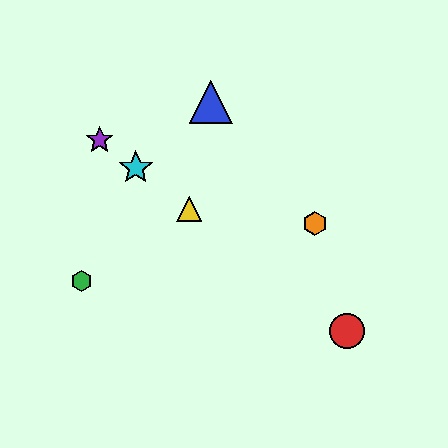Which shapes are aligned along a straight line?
The red circle, the yellow triangle, the purple star, the cyan star are aligned along a straight line.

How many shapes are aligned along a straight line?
4 shapes (the red circle, the yellow triangle, the purple star, the cyan star) are aligned along a straight line.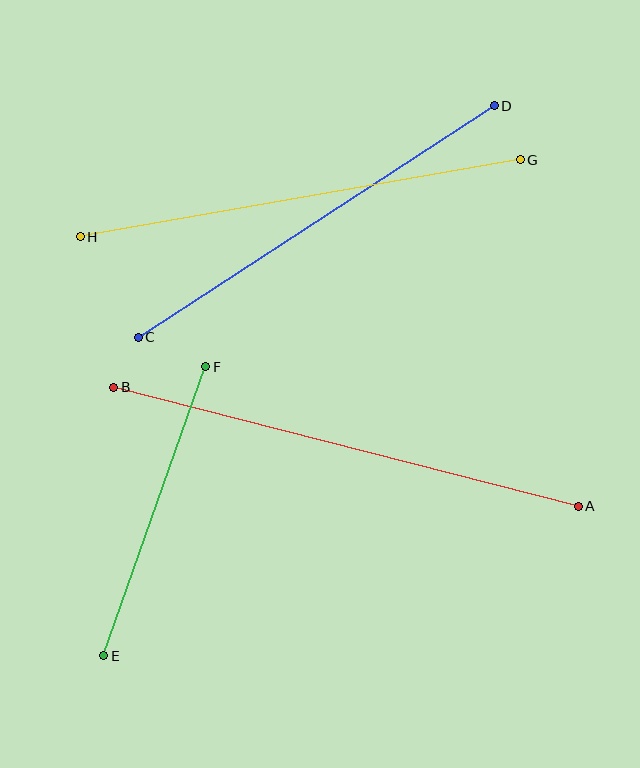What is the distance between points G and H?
The distance is approximately 447 pixels.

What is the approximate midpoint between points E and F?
The midpoint is at approximately (155, 511) pixels.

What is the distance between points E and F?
The distance is approximately 306 pixels.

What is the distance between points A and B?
The distance is approximately 480 pixels.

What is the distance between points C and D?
The distance is approximately 425 pixels.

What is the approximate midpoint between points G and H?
The midpoint is at approximately (300, 198) pixels.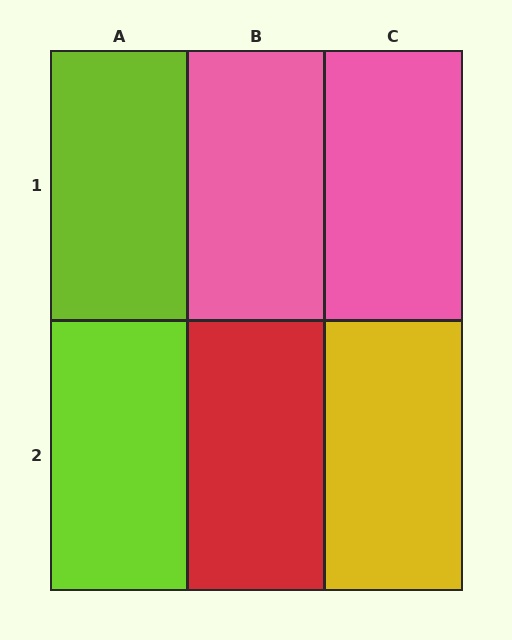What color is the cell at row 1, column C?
Pink.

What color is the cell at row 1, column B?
Pink.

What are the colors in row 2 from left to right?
Lime, red, yellow.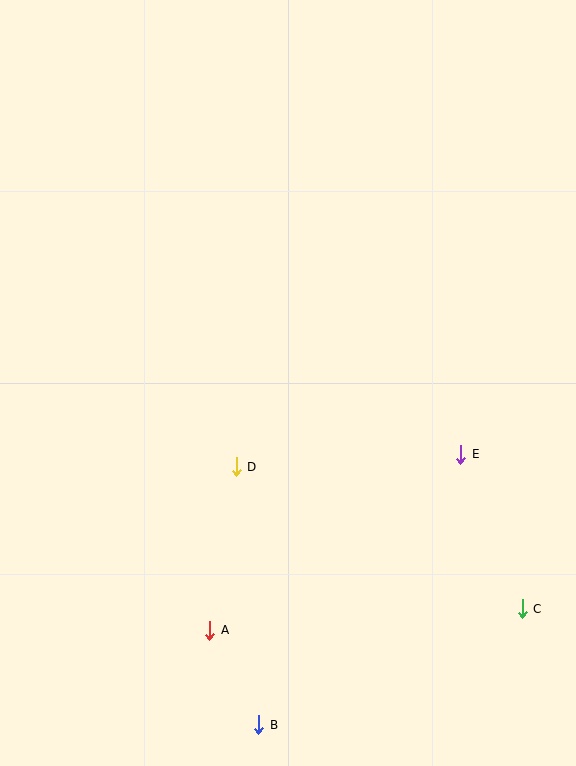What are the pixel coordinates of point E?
Point E is at (461, 454).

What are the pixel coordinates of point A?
Point A is at (210, 630).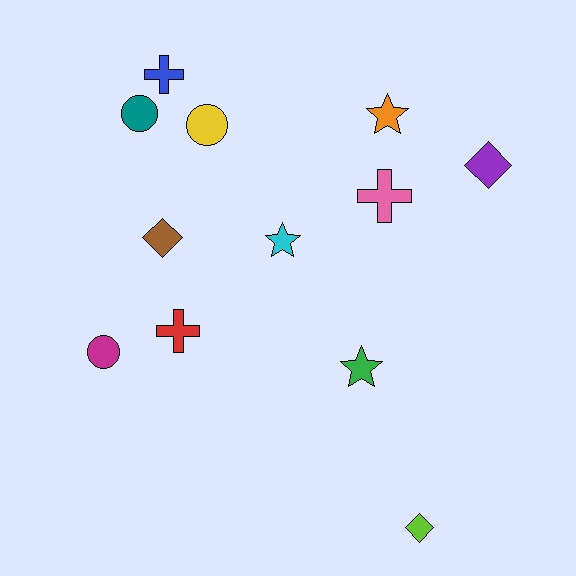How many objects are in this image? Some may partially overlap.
There are 12 objects.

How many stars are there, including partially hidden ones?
There are 3 stars.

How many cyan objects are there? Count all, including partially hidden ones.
There is 1 cyan object.